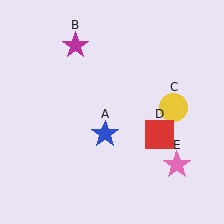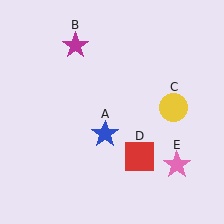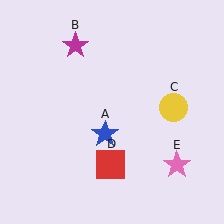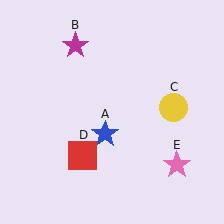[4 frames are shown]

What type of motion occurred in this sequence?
The red square (object D) rotated clockwise around the center of the scene.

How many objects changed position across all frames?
1 object changed position: red square (object D).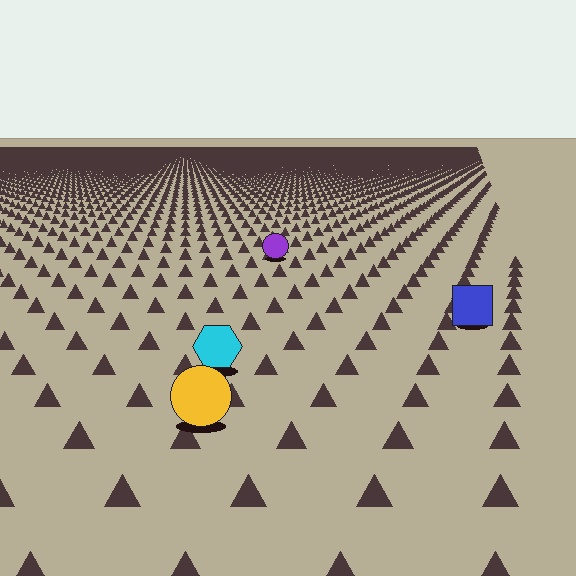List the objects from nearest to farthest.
From nearest to farthest: the yellow circle, the cyan hexagon, the blue square, the purple circle.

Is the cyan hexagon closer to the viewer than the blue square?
Yes. The cyan hexagon is closer — you can tell from the texture gradient: the ground texture is coarser near it.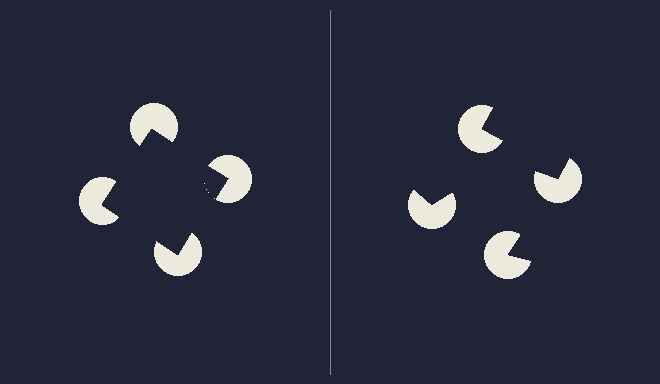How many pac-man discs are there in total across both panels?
8 — 4 on each side.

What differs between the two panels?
The pac-man discs are positioned identically on both sides; only the wedge orientations differ. On the left they align to a square; on the right they are misaligned.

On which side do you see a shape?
An illusory square appears on the left side. On the right side the wedge cuts are rotated, so no coherent shape forms.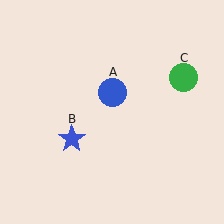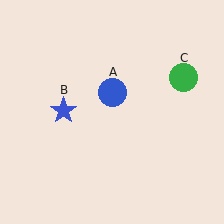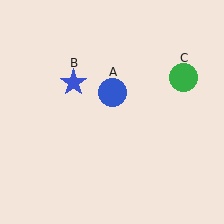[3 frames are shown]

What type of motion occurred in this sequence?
The blue star (object B) rotated clockwise around the center of the scene.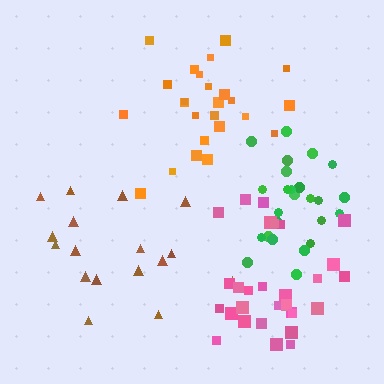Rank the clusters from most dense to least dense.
green, pink, orange, brown.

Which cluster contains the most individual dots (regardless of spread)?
Pink (30).